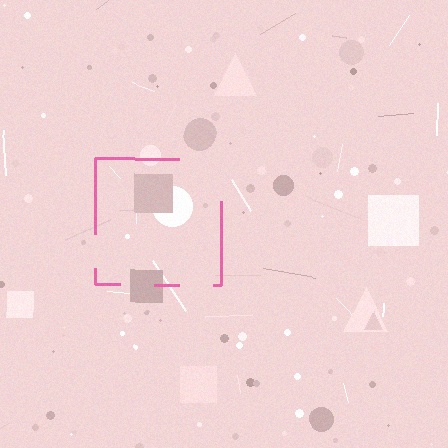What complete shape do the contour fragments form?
The contour fragments form a square.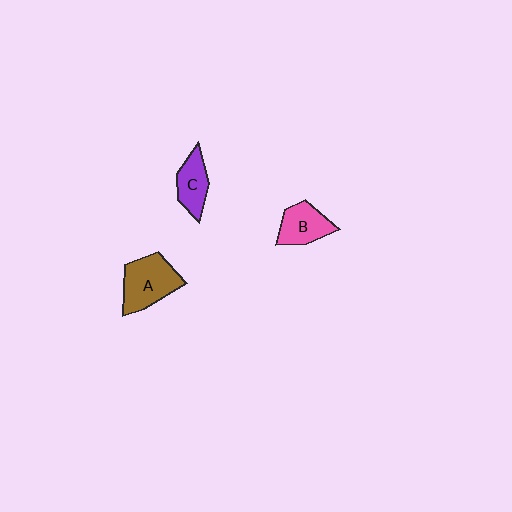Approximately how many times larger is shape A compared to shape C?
Approximately 1.5 times.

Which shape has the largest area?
Shape A (brown).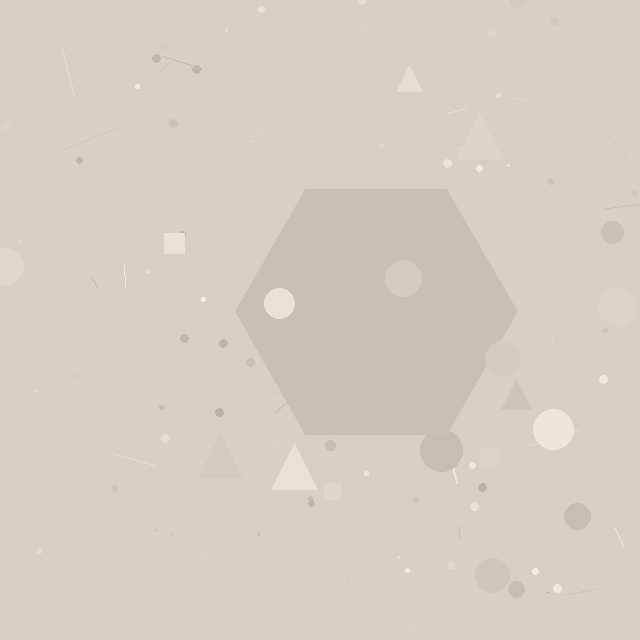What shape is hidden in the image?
A hexagon is hidden in the image.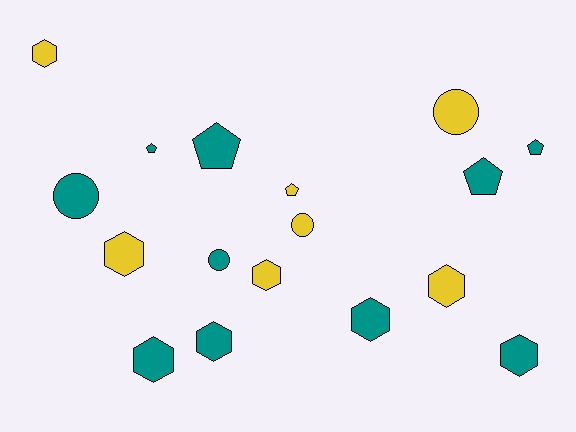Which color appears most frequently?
Teal, with 10 objects.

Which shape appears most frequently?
Hexagon, with 8 objects.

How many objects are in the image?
There are 17 objects.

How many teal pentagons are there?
There are 4 teal pentagons.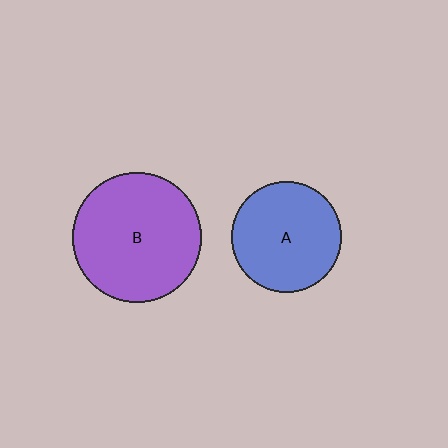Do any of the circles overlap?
No, none of the circles overlap.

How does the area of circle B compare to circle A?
Approximately 1.4 times.